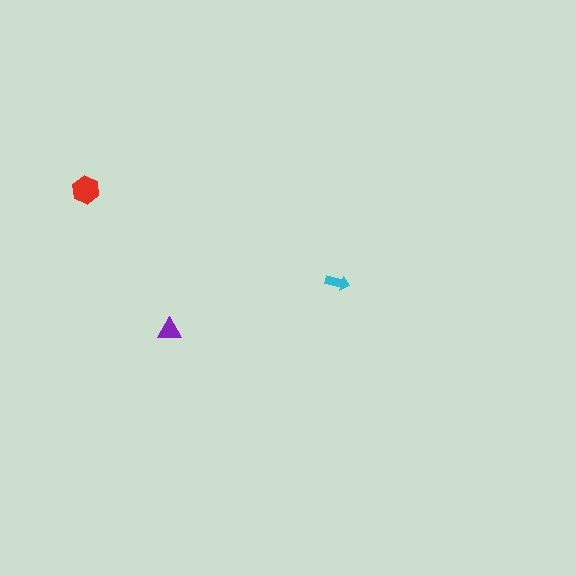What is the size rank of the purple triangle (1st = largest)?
2nd.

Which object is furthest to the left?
The red hexagon is leftmost.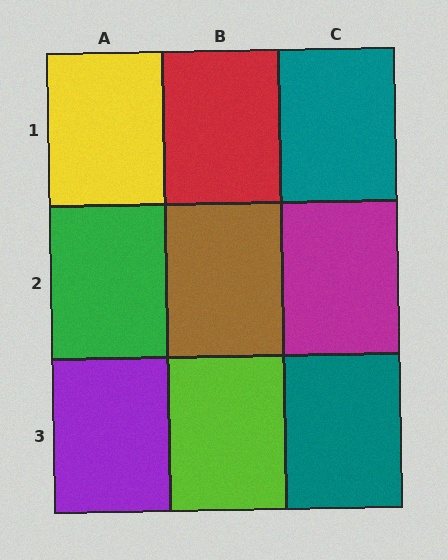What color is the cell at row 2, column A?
Green.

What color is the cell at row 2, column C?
Magenta.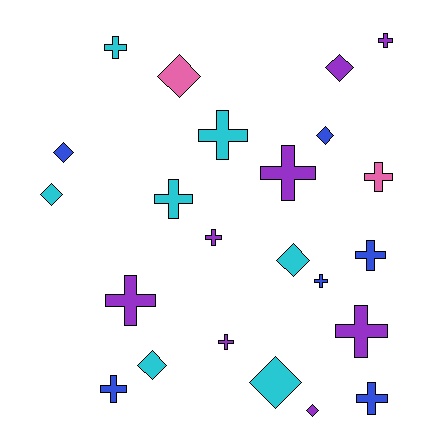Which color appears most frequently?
Purple, with 8 objects.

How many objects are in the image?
There are 23 objects.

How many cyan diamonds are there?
There are 4 cyan diamonds.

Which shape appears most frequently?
Cross, with 14 objects.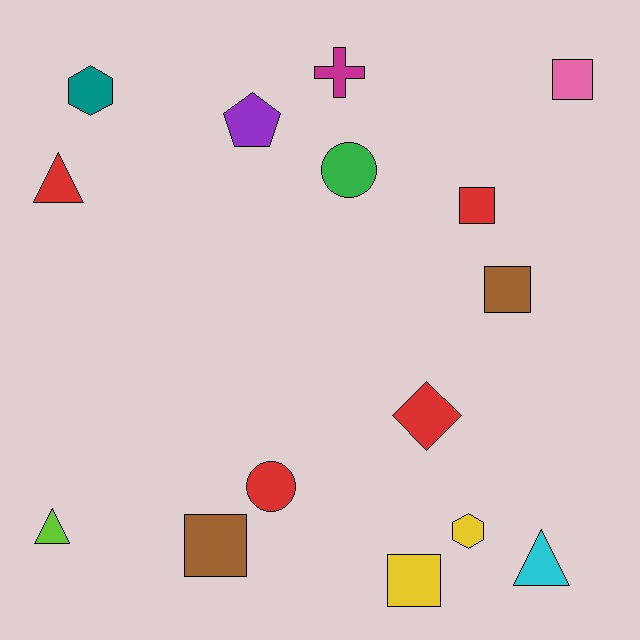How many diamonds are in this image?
There is 1 diamond.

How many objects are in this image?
There are 15 objects.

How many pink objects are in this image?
There is 1 pink object.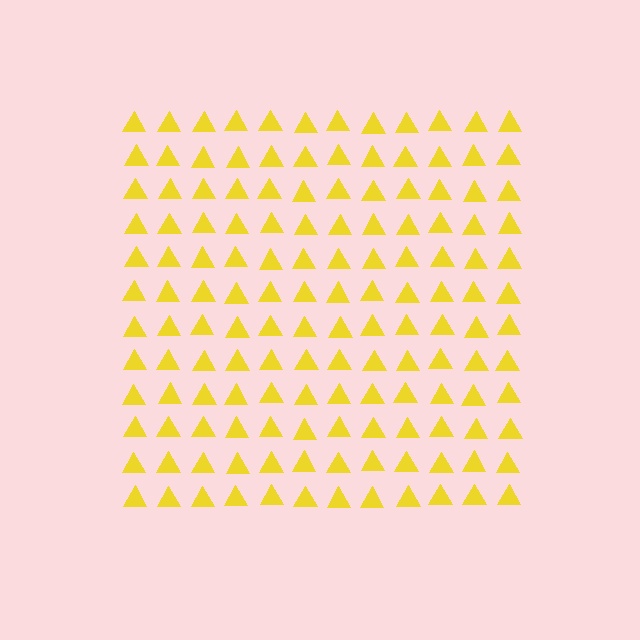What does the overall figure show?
The overall figure shows a square.